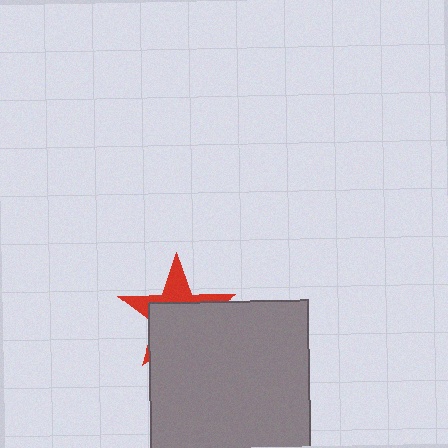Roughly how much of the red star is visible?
A small part of it is visible (roughly 37%).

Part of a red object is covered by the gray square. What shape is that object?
It is a star.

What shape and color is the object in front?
The object in front is a gray square.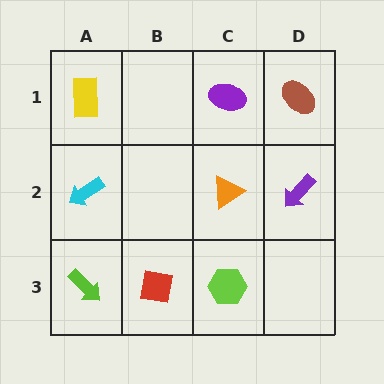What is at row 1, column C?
A purple ellipse.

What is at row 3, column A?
A lime arrow.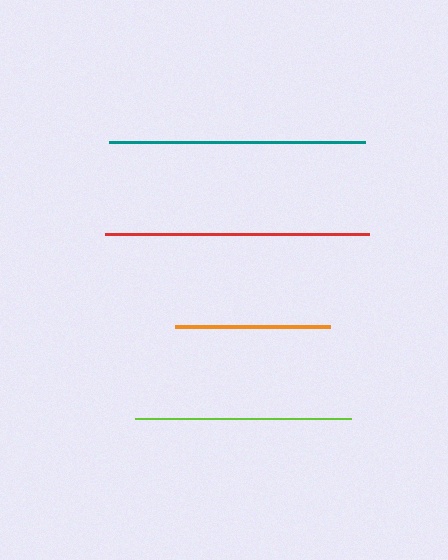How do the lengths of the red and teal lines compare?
The red and teal lines are approximately the same length.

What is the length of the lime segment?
The lime segment is approximately 217 pixels long.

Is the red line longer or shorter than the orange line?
The red line is longer than the orange line.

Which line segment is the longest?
The red line is the longest at approximately 264 pixels.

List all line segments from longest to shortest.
From longest to shortest: red, teal, lime, orange.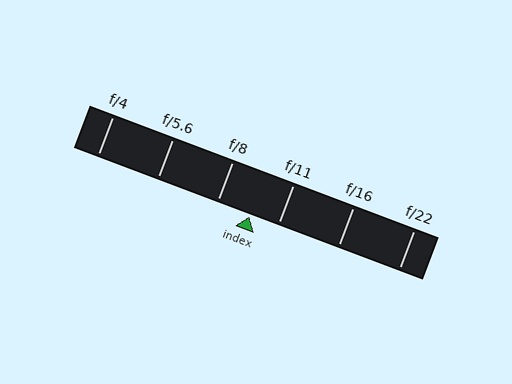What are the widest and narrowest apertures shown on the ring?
The widest aperture shown is f/4 and the narrowest is f/22.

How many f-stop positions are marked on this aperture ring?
There are 6 f-stop positions marked.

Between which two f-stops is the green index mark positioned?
The index mark is between f/8 and f/11.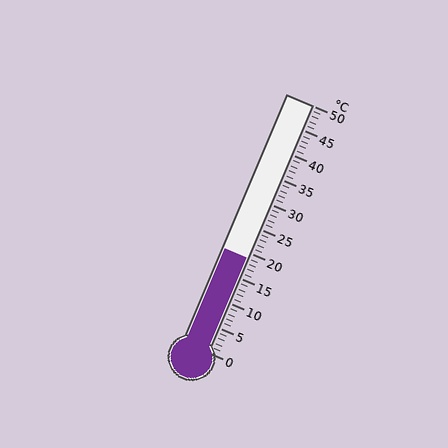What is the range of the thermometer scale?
The thermometer scale ranges from 0°C to 50°C.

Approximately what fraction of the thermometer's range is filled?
The thermometer is filled to approximately 40% of its range.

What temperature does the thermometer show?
The thermometer shows approximately 19°C.